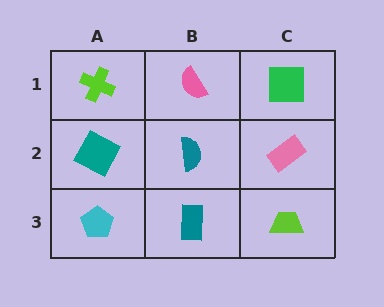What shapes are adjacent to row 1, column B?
A teal semicircle (row 2, column B), a lime cross (row 1, column A), a green square (row 1, column C).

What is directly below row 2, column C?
A lime trapezoid.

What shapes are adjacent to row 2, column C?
A green square (row 1, column C), a lime trapezoid (row 3, column C), a teal semicircle (row 2, column B).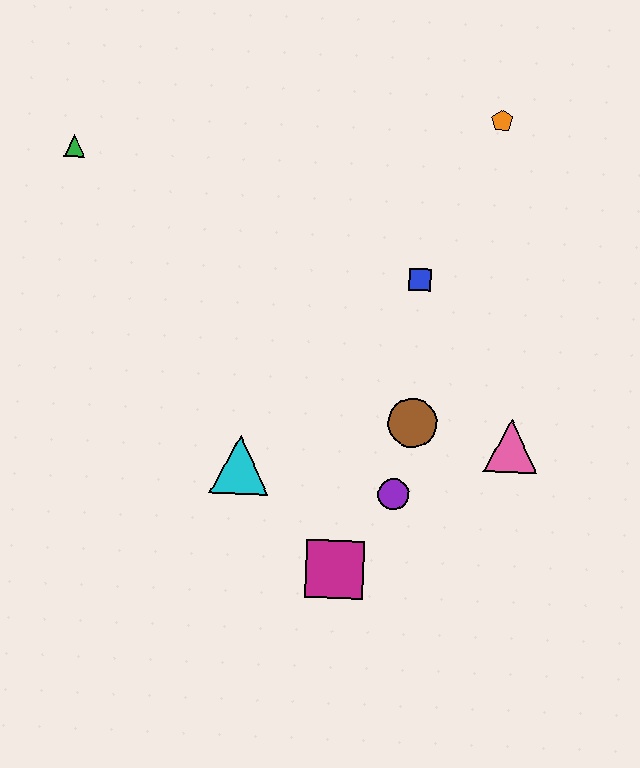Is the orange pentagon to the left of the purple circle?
No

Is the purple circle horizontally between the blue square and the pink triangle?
No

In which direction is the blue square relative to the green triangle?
The blue square is to the right of the green triangle.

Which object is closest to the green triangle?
The cyan triangle is closest to the green triangle.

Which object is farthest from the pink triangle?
The green triangle is farthest from the pink triangle.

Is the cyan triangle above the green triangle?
No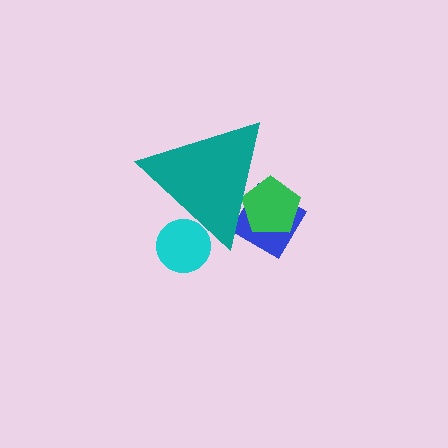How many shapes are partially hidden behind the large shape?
3 shapes are partially hidden.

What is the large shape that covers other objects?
A teal triangle.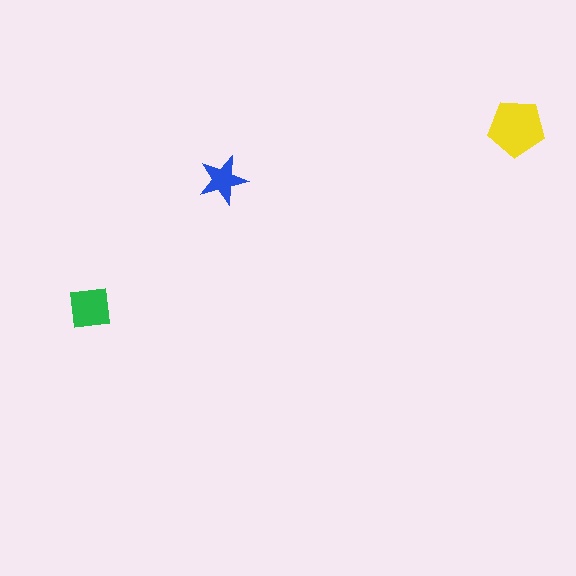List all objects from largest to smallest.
The yellow pentagon, the green square, the blue star.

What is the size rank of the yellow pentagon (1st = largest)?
1st.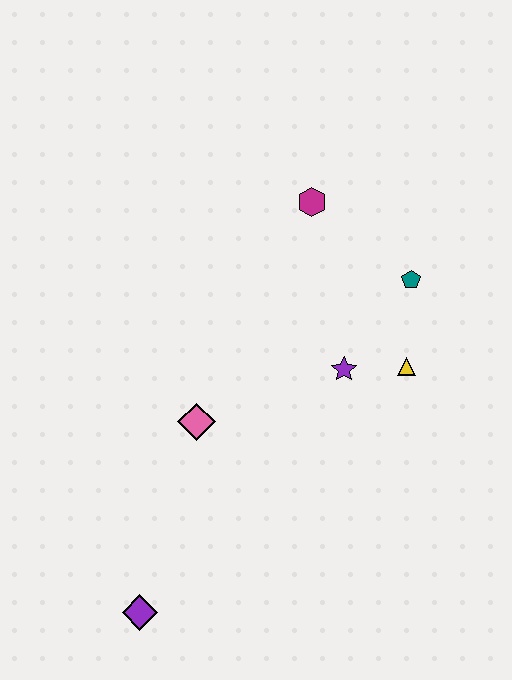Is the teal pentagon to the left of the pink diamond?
No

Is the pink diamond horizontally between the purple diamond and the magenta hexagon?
Yes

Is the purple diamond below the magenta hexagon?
Yes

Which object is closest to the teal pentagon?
The yellow triangle is closest to the teal pentagon.